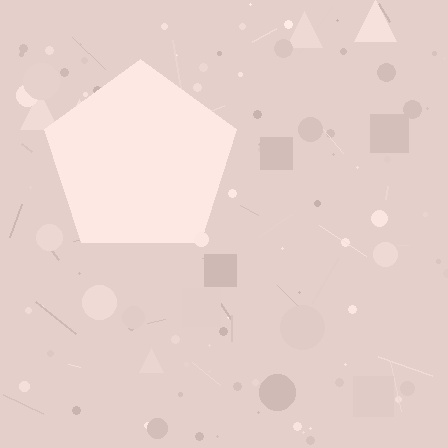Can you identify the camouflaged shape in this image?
The camouflaged shape is a pentagon.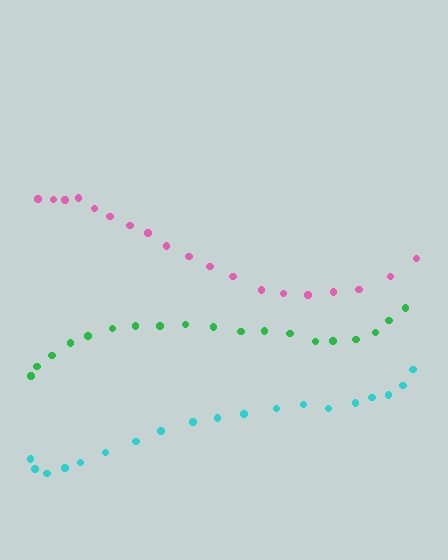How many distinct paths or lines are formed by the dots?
There are 3 distinct paths.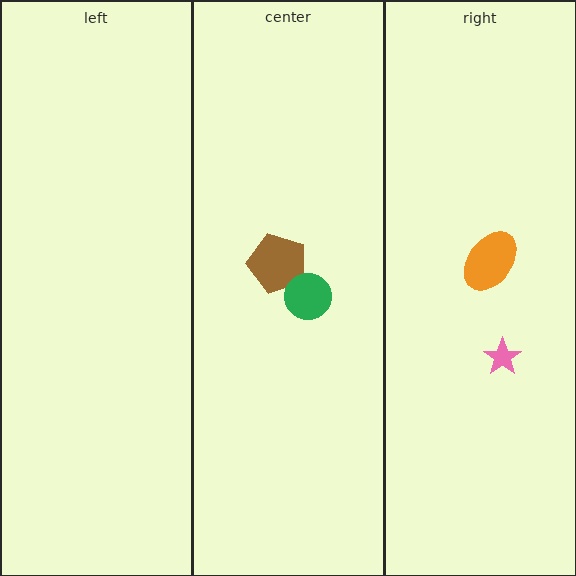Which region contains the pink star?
The right region.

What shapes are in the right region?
The orange ellipse, the pink star.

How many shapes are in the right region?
2.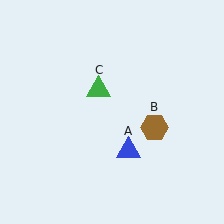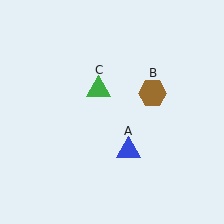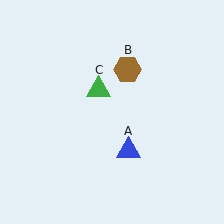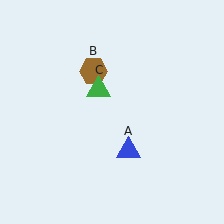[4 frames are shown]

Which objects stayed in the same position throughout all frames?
Blue triangle (object A) and green triangle (object C) remained stationary.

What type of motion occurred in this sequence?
The brown hexagon (object B) rotated counterclockwise around the center of the scene.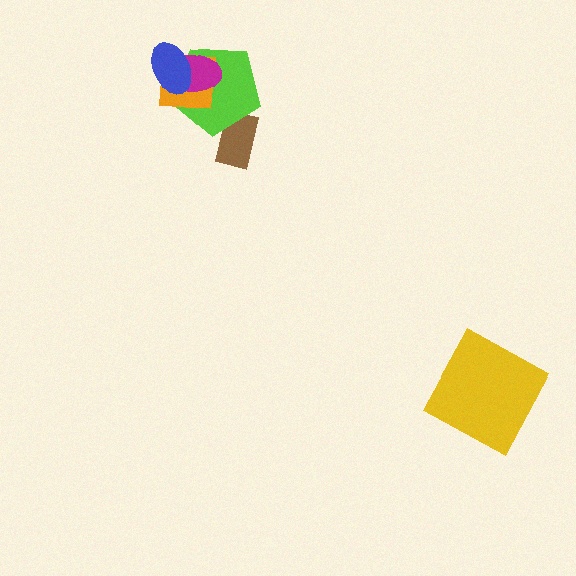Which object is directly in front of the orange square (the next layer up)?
The magenta ellipse is directly in front of the orange square.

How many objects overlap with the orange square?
3 objects overlap with the orange square.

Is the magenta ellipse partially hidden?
Yes, it is partially covered by another shape.